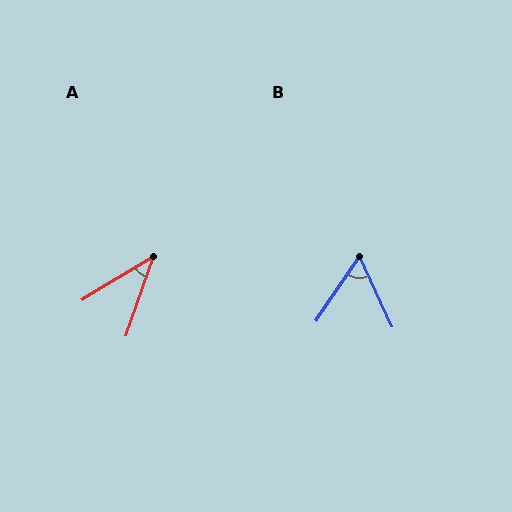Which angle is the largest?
B, at approximately 59 degrees.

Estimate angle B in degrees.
Approximately 59 degrees.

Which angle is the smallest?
A, at approximately 40 degrees.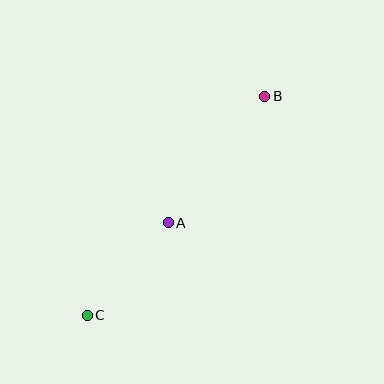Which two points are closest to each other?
Points A and C are closest to each other.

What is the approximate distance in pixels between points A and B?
The distance between A and B is approximately 159 pixels.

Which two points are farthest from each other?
Points B and C are farthest from each other.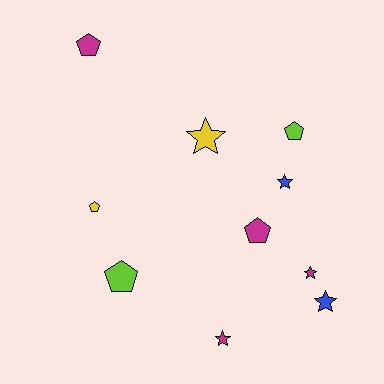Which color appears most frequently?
Magenta, with 4 objects.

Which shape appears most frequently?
Star, with 5 objects.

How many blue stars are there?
There are 2 blue stars.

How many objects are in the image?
There are 10 objects.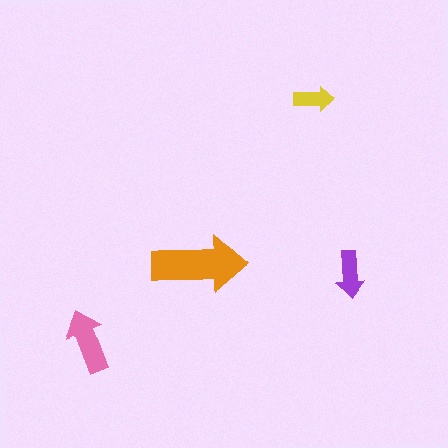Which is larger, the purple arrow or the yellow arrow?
The purple one.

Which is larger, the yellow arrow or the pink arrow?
The pink one.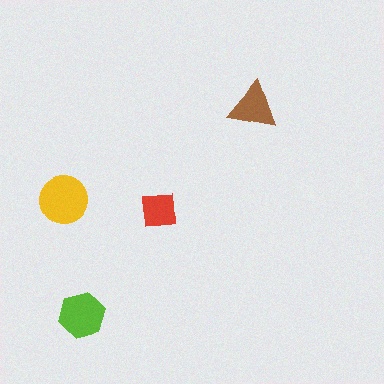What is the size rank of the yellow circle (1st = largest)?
1st.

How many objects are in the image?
There are 4 objects in the image.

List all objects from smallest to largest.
The red square, the brown triangle, the lime hexagon, the yellow circle.